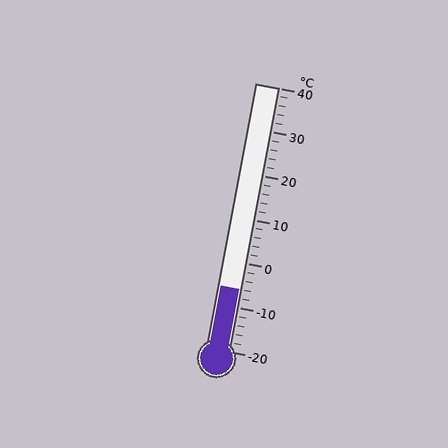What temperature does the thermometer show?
The thermometer shows approximately -6°C.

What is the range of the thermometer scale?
The thermometer scale ranges from -20°C to 40°C.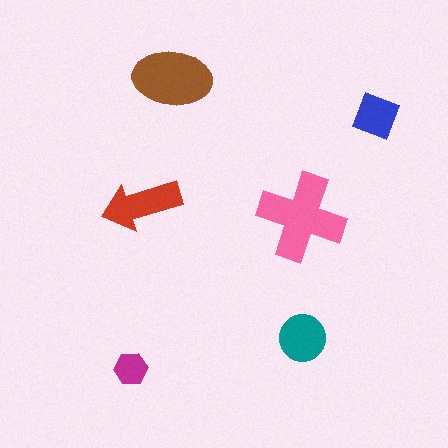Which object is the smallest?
The magenta hexagon.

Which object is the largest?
The pink cross.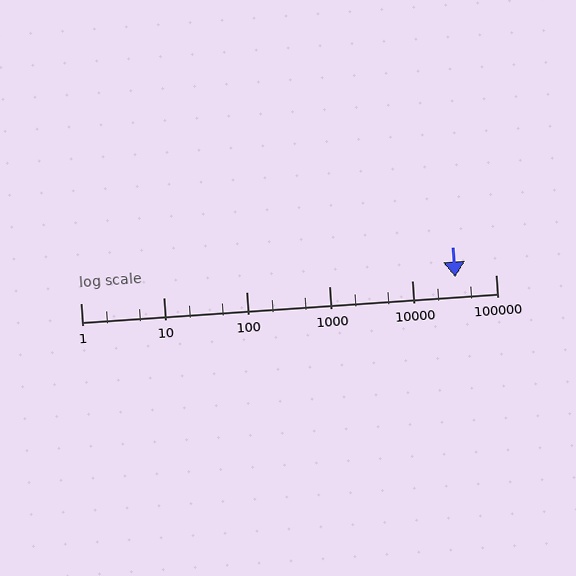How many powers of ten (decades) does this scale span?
The scale spans 5 decades, from 1 to 100000.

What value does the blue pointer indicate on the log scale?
The pointer indicates approximately 33000.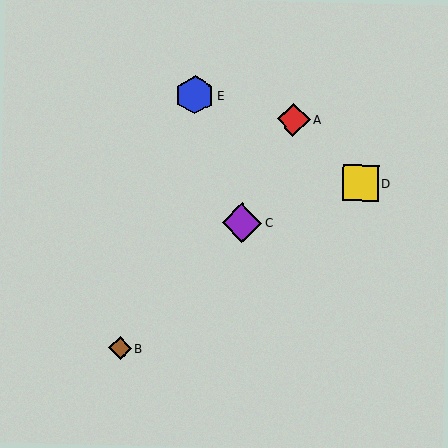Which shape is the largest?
The purple diamond (labeled C) is the largest.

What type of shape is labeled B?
Shape B is a brown diamond.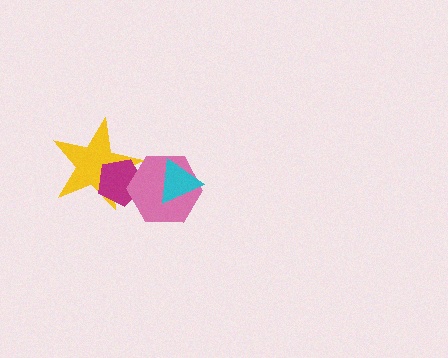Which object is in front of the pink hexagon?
The cyan triangle is in front of the pink hexagon.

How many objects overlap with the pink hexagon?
3 objects overlap with the pink hexagon.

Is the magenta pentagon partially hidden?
Yes, it is partially covered by another shape.